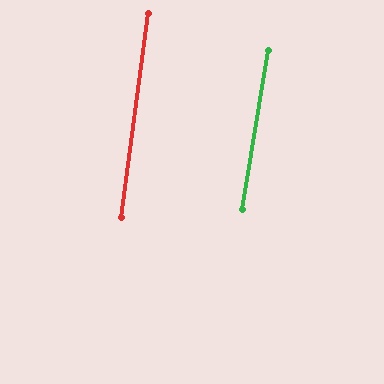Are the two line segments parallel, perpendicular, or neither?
Parallel — their directions differ by only 1.7°.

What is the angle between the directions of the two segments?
Approximately 2 degrees.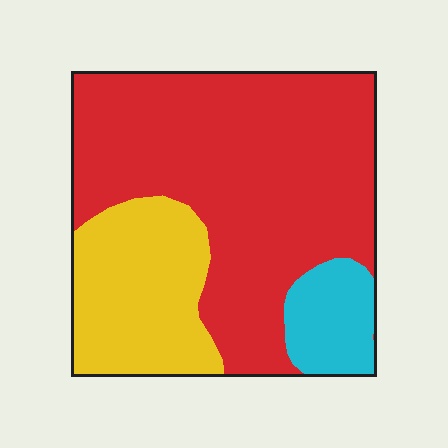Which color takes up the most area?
Red, at roughly 65%.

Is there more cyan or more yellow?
Yellow.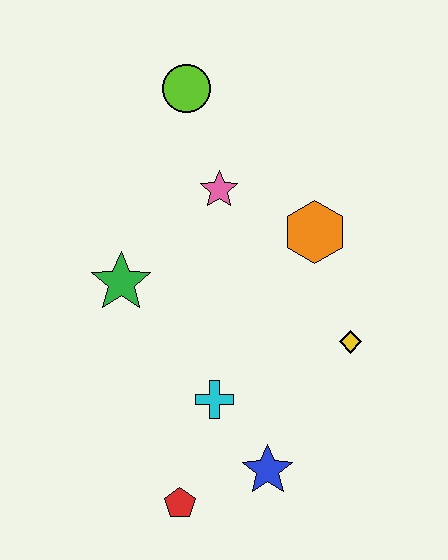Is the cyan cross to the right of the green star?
Yes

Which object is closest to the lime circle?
The pink star is closest to the lime circle.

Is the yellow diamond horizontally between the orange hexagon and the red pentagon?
No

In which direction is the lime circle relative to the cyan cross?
The lime circle is above the cyan cross.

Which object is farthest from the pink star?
The red pentagon is farthest from the pink star.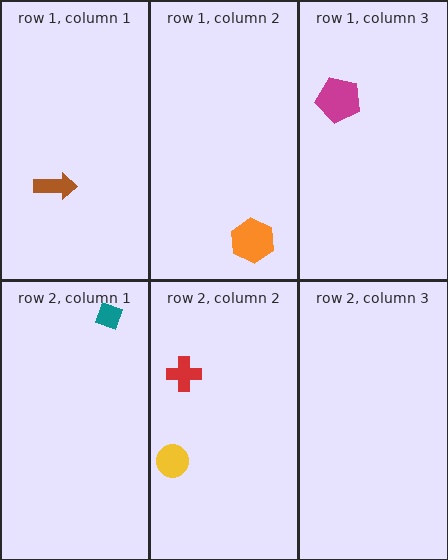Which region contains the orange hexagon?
The row 1, column 2 region.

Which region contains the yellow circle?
The row 2, column 2 region.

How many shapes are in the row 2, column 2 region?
2.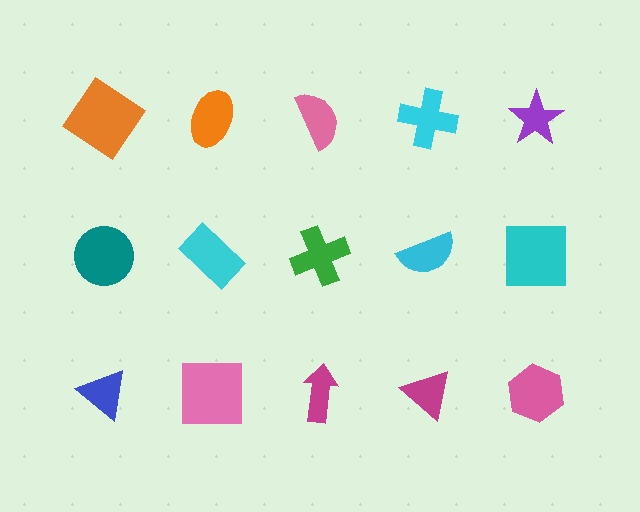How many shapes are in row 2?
5 shapes.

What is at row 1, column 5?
A purple star.